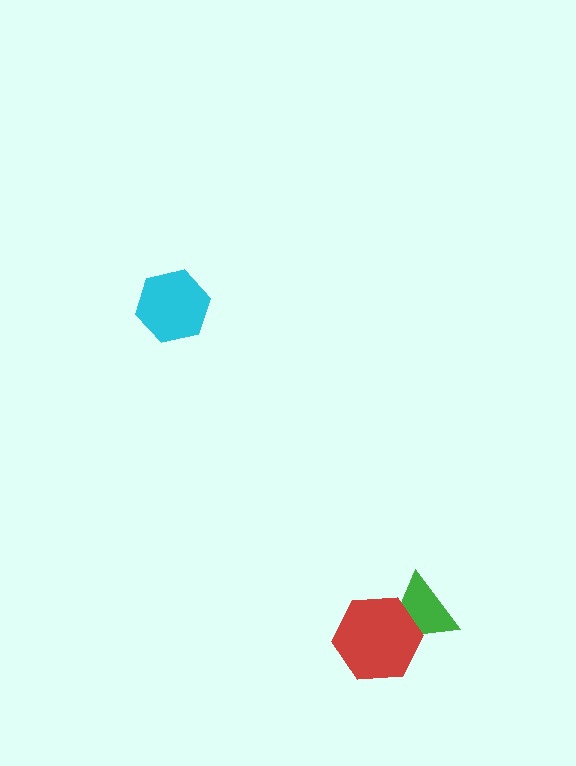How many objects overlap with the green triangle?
1 object overlaps with the green triangle.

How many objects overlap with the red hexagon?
1 object overlaps with the red hexagon.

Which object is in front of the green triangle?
The red hexagon is in front of the green triangle.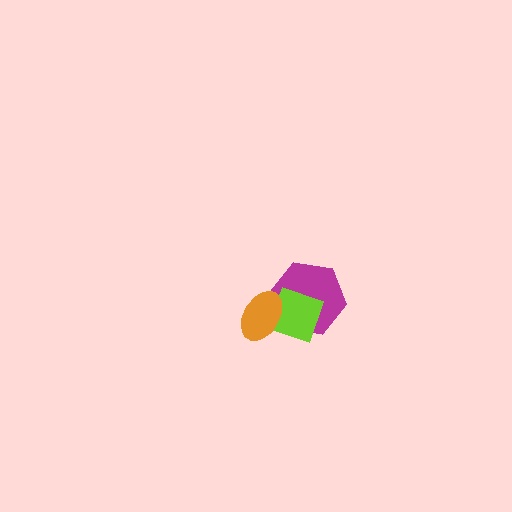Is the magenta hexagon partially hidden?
Yes, it is partially covered by another shape.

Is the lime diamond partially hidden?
Yes, it is partially covered by another shape.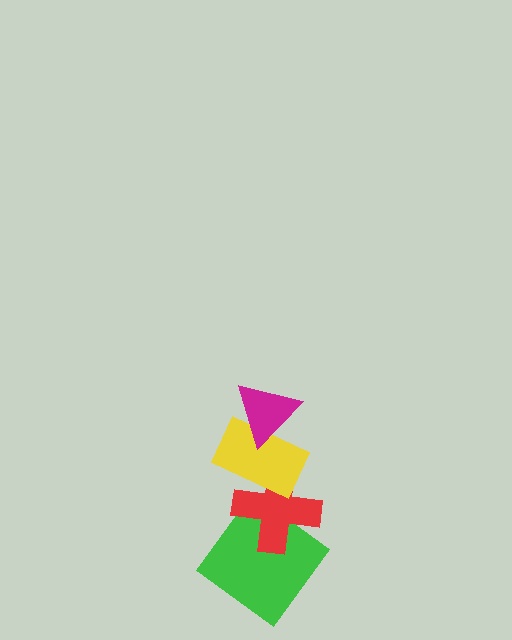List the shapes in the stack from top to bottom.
From top to bottom: the magenta triangle, the yellow rectangle, the red cross, the green diamond.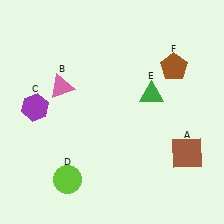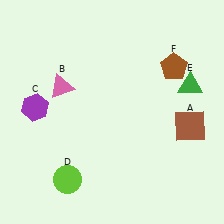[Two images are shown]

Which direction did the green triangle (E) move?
The green triangle (E) moved right.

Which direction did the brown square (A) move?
The brown square (A) moved up.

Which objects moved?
The objects that moved are: the brown square (A), the green triangle (E).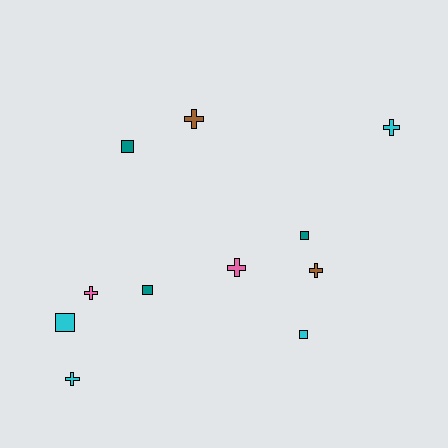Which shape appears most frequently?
Cross, with 6 objects.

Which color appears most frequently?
Cyan, with 4 objects.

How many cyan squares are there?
There are 2 cyan squares.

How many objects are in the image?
There are 11 objects.